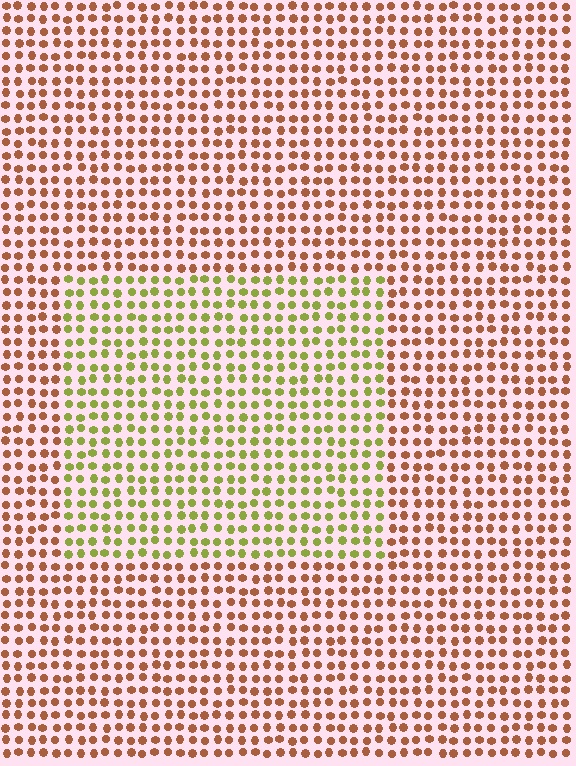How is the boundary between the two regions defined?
The boundary is defined purely by a slight shift in hue (about 59 degrees). Spacing, size, and orientation are identical on both sides.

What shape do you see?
I see a rectangle.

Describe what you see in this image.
The image is filled with small brown elements in a uniform arrangement. A rectangle-shaped region is visible where the elements are tinted to a slightly different hue, forming a subtle color boundary.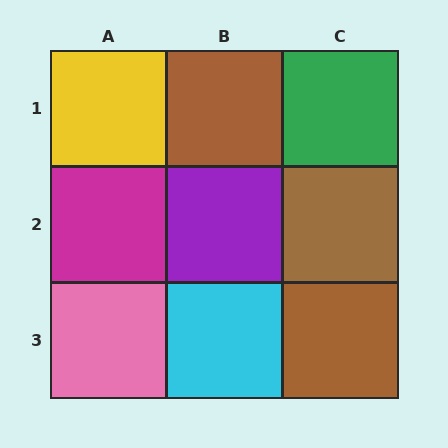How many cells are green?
1 cell is green.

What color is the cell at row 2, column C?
Brown.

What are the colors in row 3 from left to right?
Pink, cyan, brown.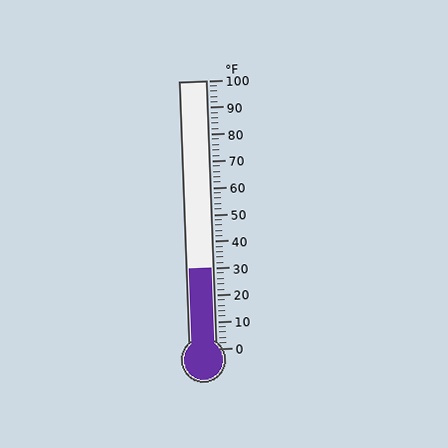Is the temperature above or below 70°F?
The temperature is below 70°F.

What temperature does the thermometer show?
The thermometer shows approximately 30°F.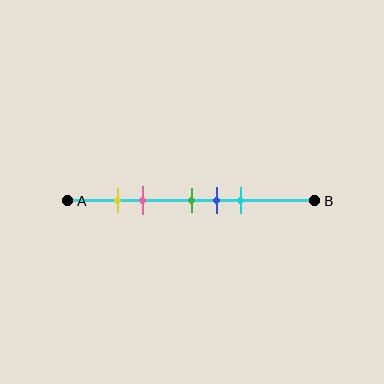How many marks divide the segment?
There are 5 marks dividing the segment.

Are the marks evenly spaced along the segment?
No, the marks are not evenly spaced.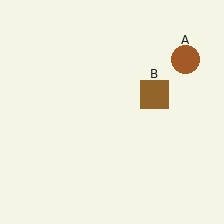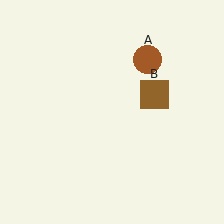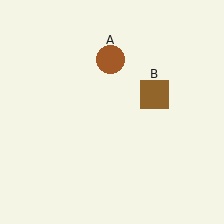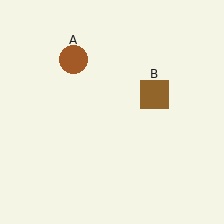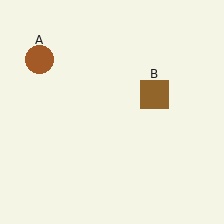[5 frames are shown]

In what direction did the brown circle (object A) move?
The brown circle (object A) moved left.